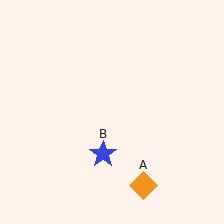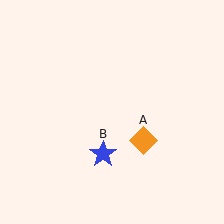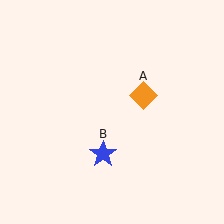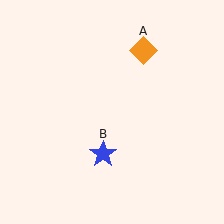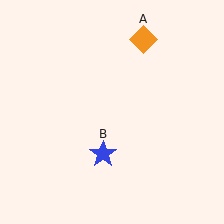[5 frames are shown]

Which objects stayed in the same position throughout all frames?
Blue star (object B) remained stationary.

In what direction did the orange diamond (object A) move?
The orange diamond (object A) moved up.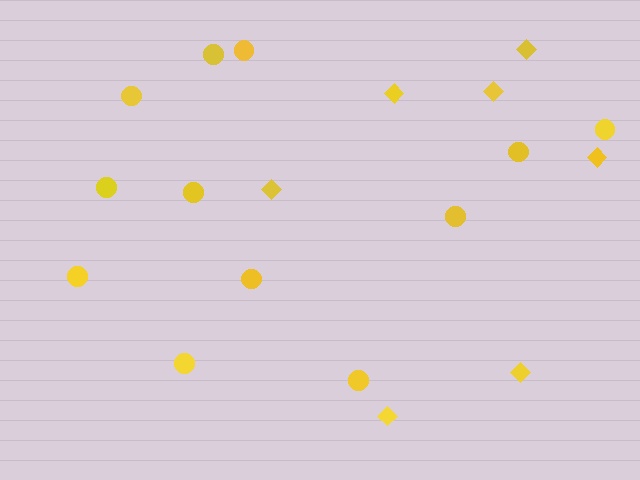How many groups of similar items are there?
There are 2 groups: one group of diamonds (7) and one group of circles (12).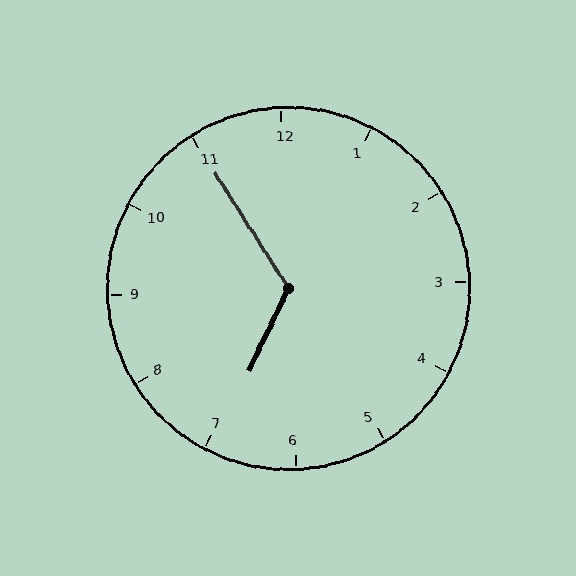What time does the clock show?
6:55.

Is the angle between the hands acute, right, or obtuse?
It is obtuse.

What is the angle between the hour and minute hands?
Approximately 122 degrees.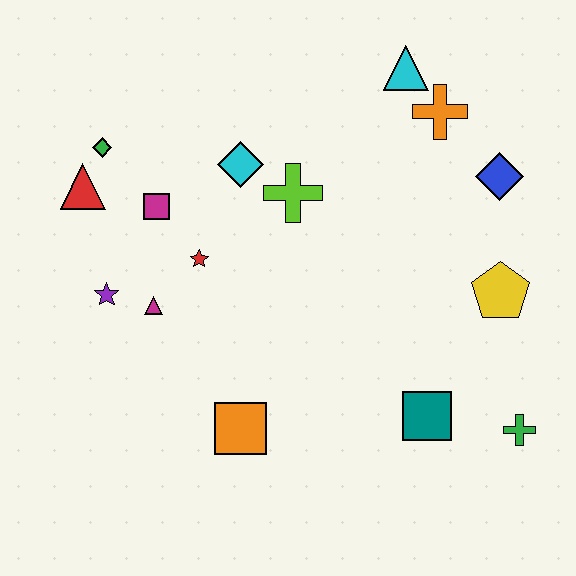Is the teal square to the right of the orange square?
Yes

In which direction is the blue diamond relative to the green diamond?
The blue diamond is to the right of the green diamond.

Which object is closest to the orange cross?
The cyan triangle is closest to the orange cross.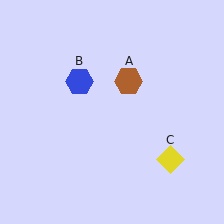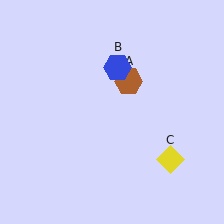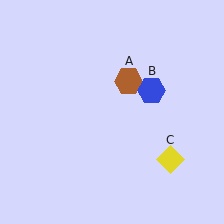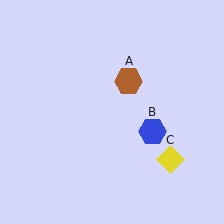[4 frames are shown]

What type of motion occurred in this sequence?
The blue hexagon (object B) rotated clockwise around the center of the scene.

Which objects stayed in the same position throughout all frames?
Brown hexagon (object A) and yellow diamond (object C) remained stationary.